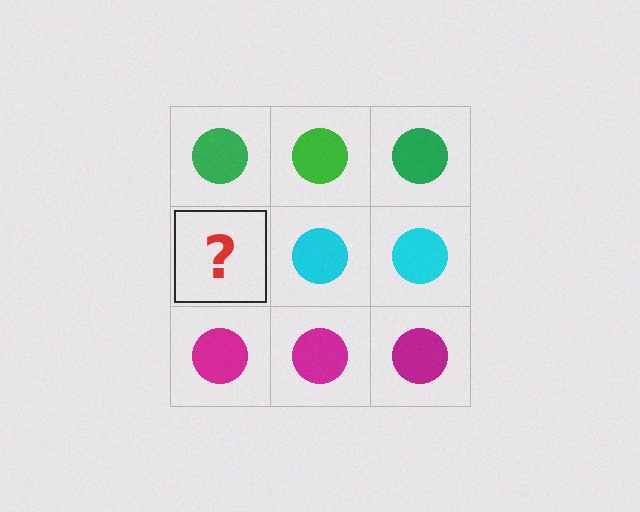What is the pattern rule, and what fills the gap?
The rule is that each row has a consistent color. The gap should be filled with a cyan circle.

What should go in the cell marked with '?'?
The missing cell should contain a cyan circle.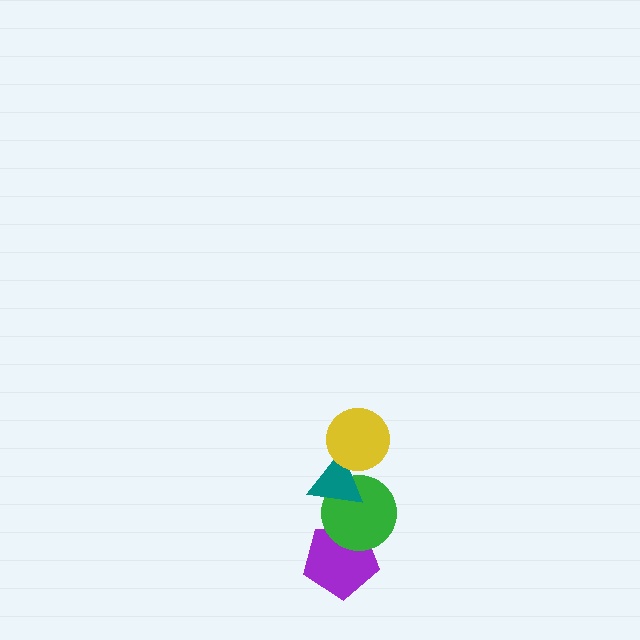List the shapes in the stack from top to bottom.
From top to bottom: the yellow circle, the teal triangle, the green circle, the purple pentagon.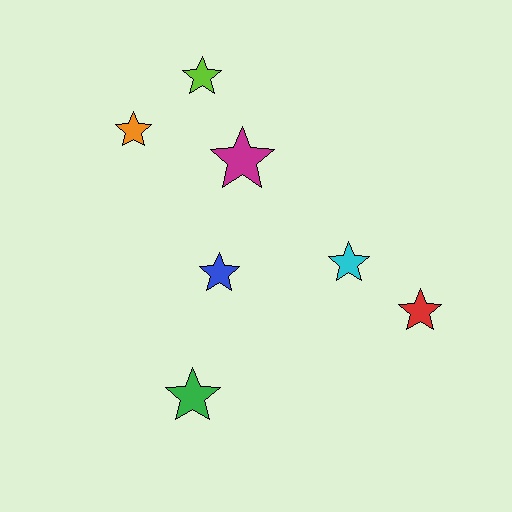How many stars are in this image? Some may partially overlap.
There are 7 stars.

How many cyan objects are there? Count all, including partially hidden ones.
There is 1 cyan object.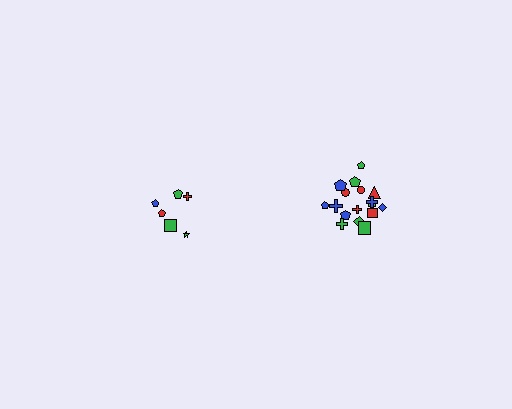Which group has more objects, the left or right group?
The right group.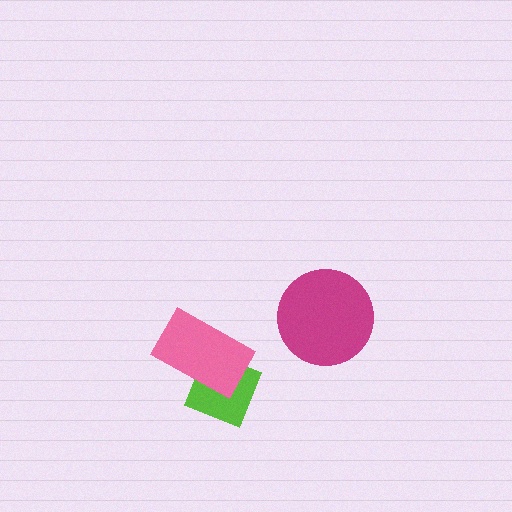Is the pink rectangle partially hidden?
No, no other shape covers it.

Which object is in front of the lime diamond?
The pink rectangle is in front of the lime diamond.